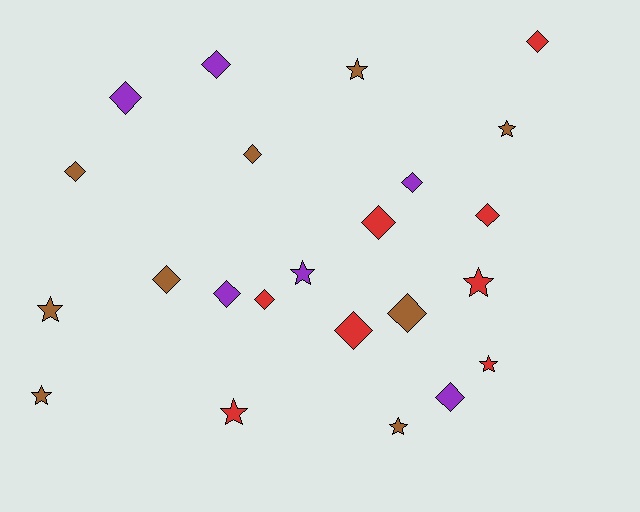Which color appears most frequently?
Brown, with 9 objects.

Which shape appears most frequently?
Diamond, with 14 objects.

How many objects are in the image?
There are 23 objects.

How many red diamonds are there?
There are 5 red diamonds.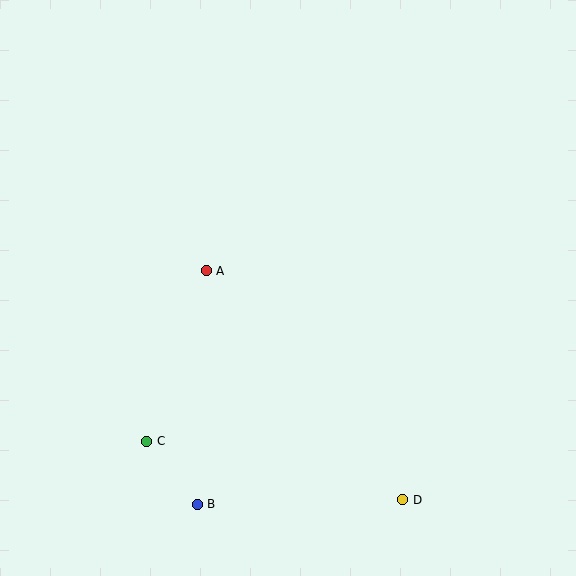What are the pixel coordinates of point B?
Point B is at (197, 504).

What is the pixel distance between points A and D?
The distance between A and D is 302 pixels.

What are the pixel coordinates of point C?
Point C is at (147, 441).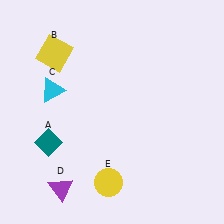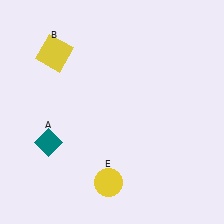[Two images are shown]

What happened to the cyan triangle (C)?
The cyan triangle (C) was removed in Image 2. It was in the top-left area of Image 1.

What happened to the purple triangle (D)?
The purple triangle (D) was removed in Image 2. It was in the bottom-left area of Image 1.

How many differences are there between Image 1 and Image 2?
There are 2 differences between the two images.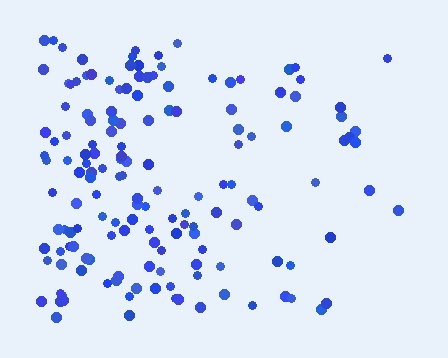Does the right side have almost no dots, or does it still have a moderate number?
Still a moderate number, just noticeably fewer than the left.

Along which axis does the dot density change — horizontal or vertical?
Horizontal.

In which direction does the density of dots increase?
From right to left, with the left side densest.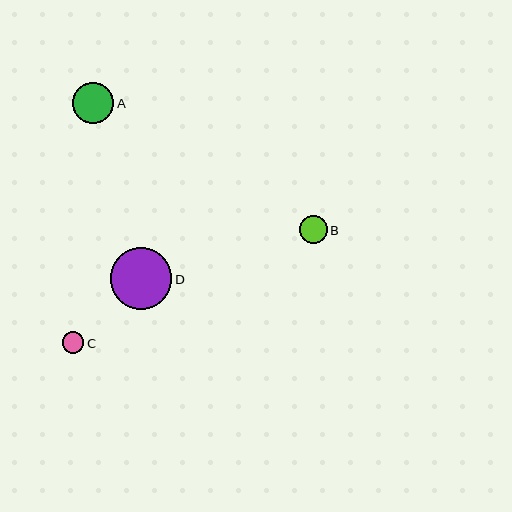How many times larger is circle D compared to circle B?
Circle D is approximately 2.3 times the size of circle B.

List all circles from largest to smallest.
From largest to smallest: D, A, B, C.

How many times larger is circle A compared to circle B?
Circle A is approximately 1.5 times the size of circle B.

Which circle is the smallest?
Circle C is the smallest with a size of approximately 21 pixels.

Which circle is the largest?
Circle D is the largest with a size of approximately 62 pixels.